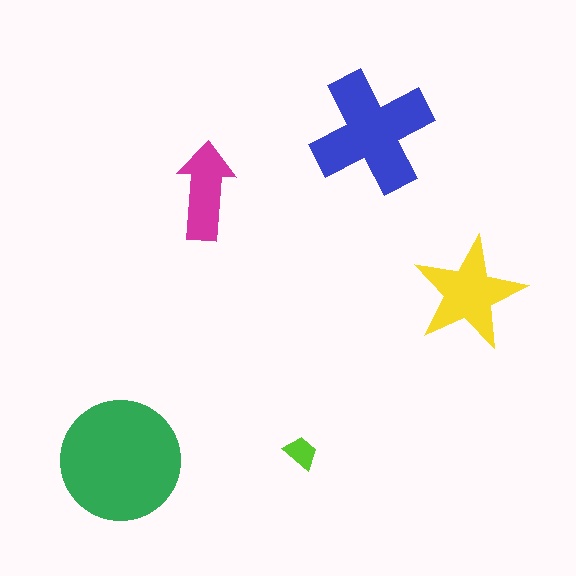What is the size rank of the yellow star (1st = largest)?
3rd.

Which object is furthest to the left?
The green circle is leftmost.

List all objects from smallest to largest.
The lime trapezoid, the magenta arrow, the yellow star, the blue cross, the green circle.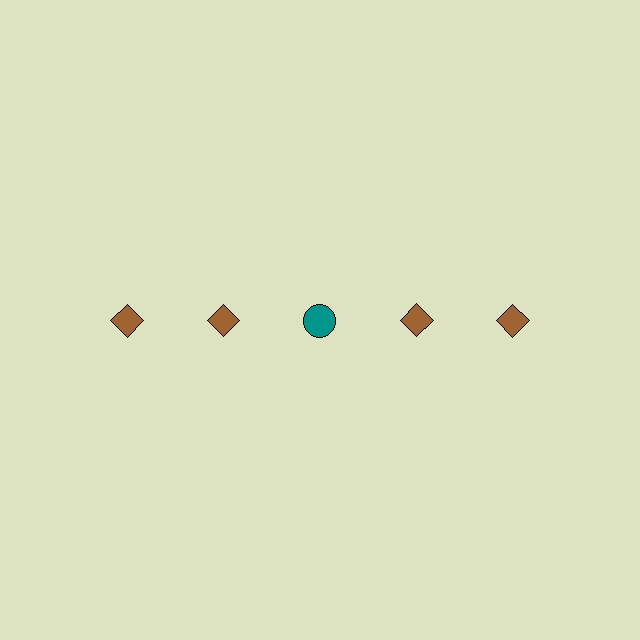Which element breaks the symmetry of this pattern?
The teal circle in the top row, center column breaks the symmetry. All other shapes are brown diamonds.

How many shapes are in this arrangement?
There are 5 shapes arranged in a grid pattern.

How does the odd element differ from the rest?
It differs in both color (teal instead of brown) and shape (circle instead of diamond).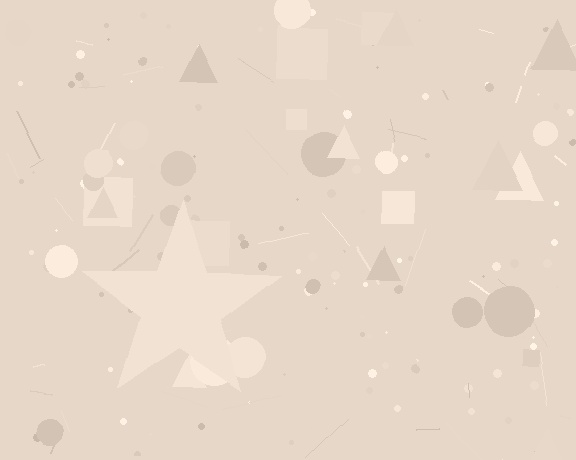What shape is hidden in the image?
A star is hidden in the image.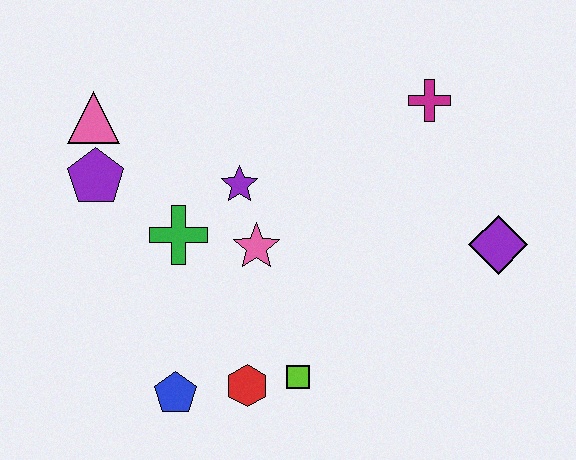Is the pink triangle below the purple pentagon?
No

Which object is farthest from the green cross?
The purple diamond is farthest from the green cross.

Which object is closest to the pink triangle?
The purple pentagon is closest to the pink triangle.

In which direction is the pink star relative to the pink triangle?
The pink star is to the right of the pink triangle.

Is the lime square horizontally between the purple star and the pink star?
No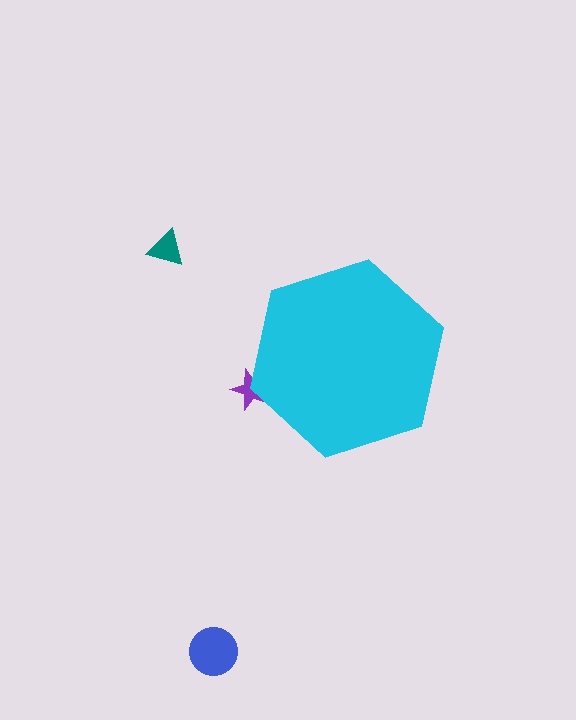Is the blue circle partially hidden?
No, the blue circle is fully visible.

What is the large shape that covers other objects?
A cyan hexagon.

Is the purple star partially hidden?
Yes, the purple star is partially hidden behind the cyan hexagon.